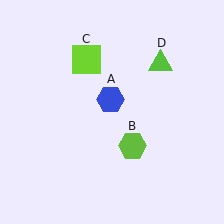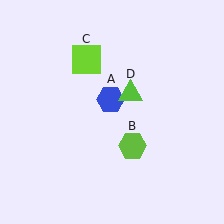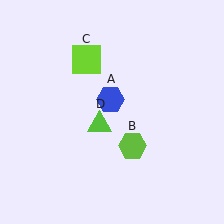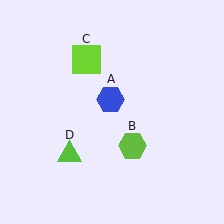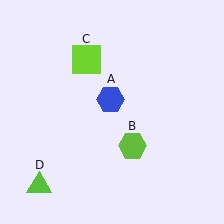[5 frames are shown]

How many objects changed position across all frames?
1 object changed position: lime triangle (object D).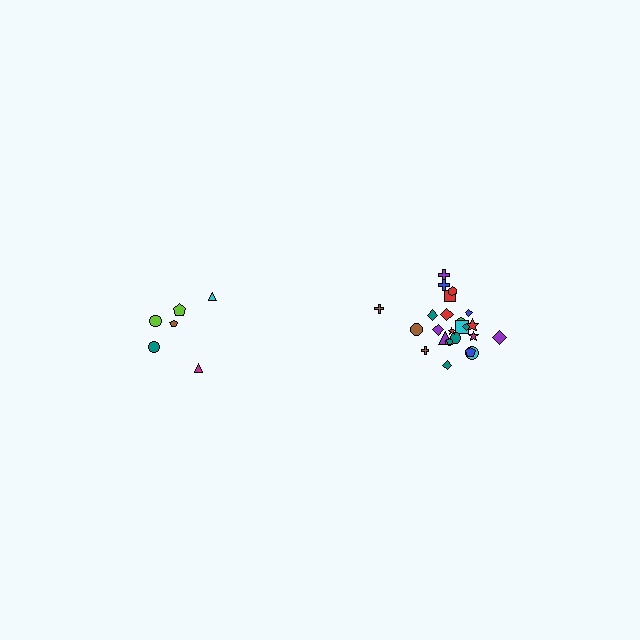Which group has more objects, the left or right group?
The right group.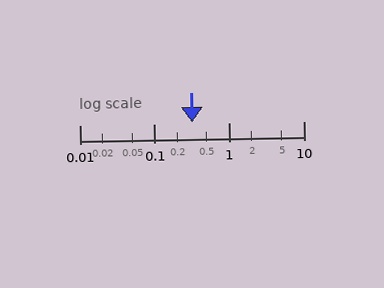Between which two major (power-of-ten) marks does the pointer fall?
The pointer is between 0.1 and 1.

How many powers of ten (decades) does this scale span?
The scale spans 3 decades, from 0.01 to 10.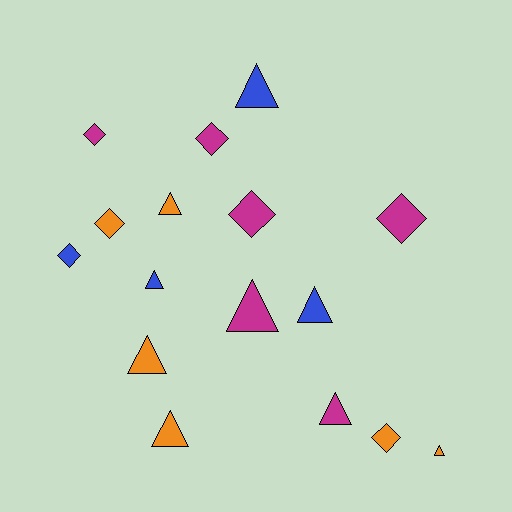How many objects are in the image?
There are 16 objects.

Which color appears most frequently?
Magenta, with 6 objects.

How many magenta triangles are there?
There are 2 magenta triangles.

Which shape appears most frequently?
Triangle, with 9 objects.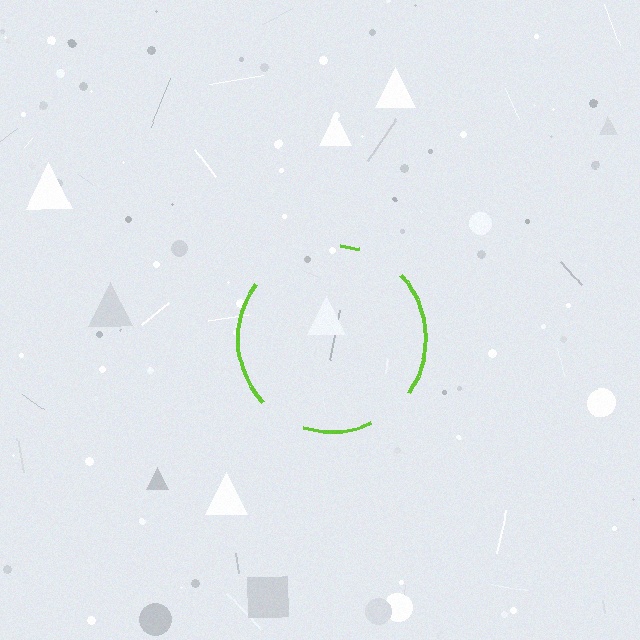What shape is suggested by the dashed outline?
The dashed outline suggests a circle.